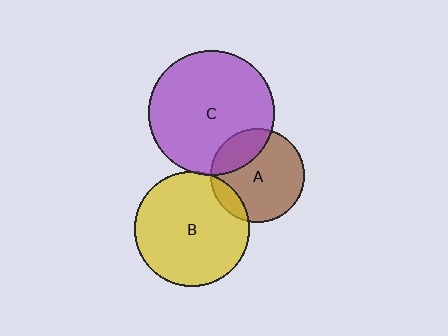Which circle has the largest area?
Circle C (purple).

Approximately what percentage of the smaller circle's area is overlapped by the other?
Approximately 5%.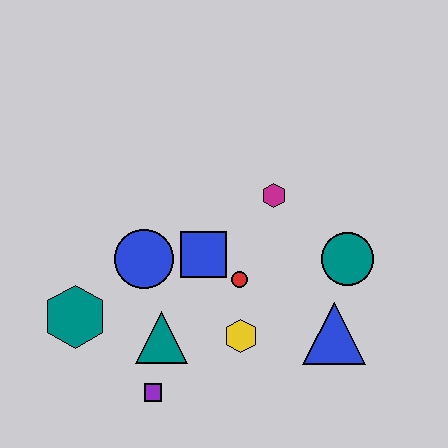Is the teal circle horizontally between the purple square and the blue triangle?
No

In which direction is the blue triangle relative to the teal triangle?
The blue triangle is to the right of the teal triangle.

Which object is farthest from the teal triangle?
The teal circle is farthest from the teal triangle.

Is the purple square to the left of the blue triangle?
Yes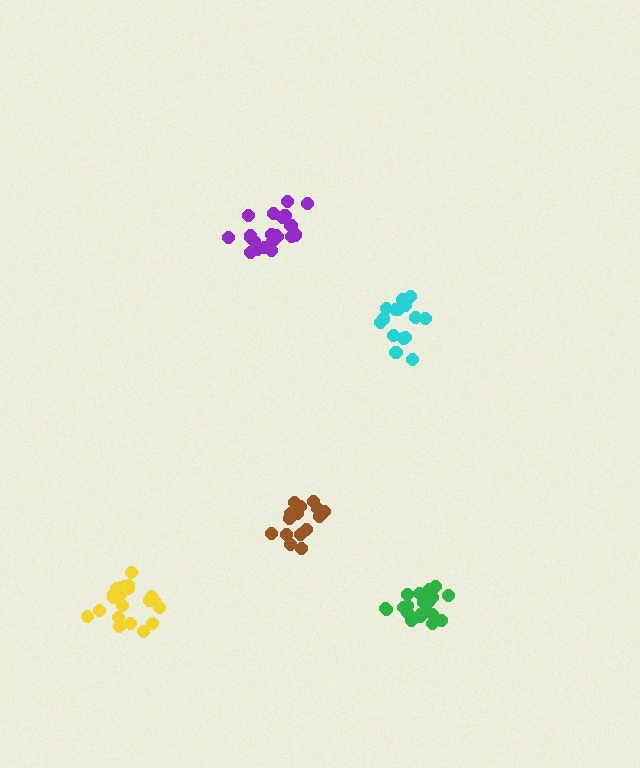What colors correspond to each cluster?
The clusters are colored: cyan, purple, brown, green, yellow.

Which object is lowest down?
The green cluster is bottommost.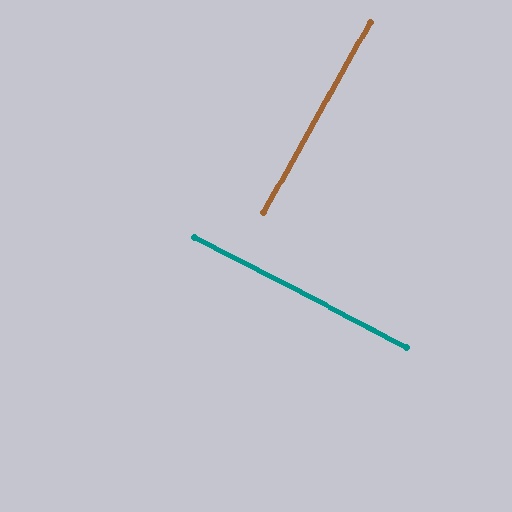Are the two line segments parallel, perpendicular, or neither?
Perpendicular — they meet at approximately 88°.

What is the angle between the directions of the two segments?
Approximately 88 degrees.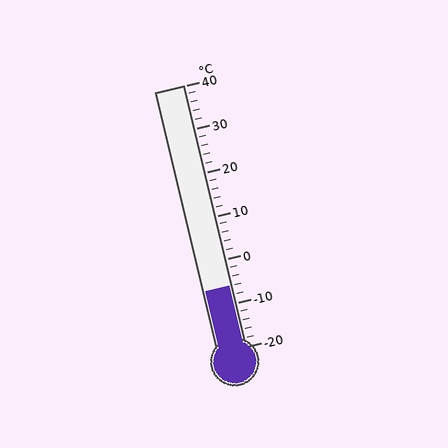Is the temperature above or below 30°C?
The temperature is below 30°C.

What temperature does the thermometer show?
The thermometer shows approximately -6°C.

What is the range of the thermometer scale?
The thermometer scale ranges from -20°C to 40°C.